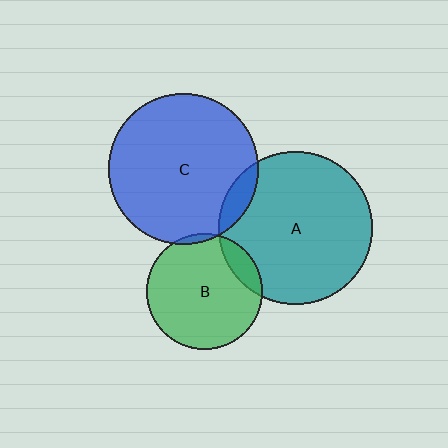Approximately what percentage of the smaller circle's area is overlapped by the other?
Approximately 10%.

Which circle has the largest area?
Circle A (teal).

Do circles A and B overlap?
Yes.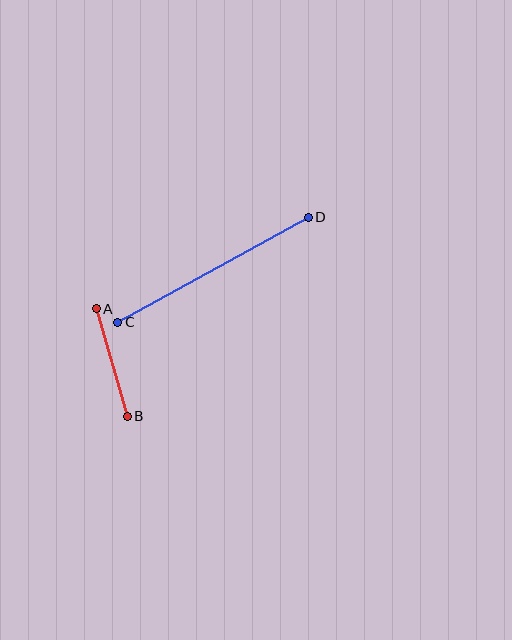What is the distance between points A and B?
The distance is approximately 112 pixels.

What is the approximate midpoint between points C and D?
The midpoint is at approximately (213, 270) pixels.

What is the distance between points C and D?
The distance is approximately 217 pixels.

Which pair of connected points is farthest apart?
Points C and D are farthest apart.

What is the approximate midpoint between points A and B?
The midpoint is at approximately (112, 362) pixels.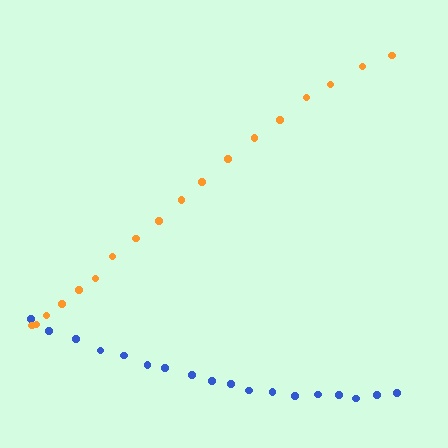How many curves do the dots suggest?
There are 2 distinct paths.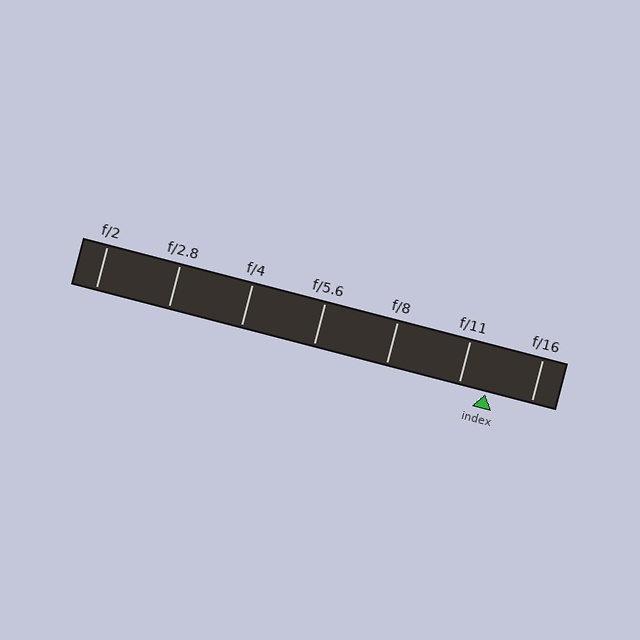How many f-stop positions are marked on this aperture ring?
There are 7 f-stop positions marked.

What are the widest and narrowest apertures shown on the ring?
The widest aperture shown is f/2 and the narrowest is f/16.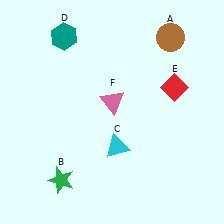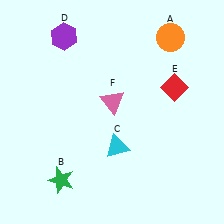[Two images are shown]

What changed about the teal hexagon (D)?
In Image 1, D is teal. In Image 2, it changed to purple.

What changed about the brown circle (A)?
In Image 1, A is brown. In Image 2, it changed to orange.